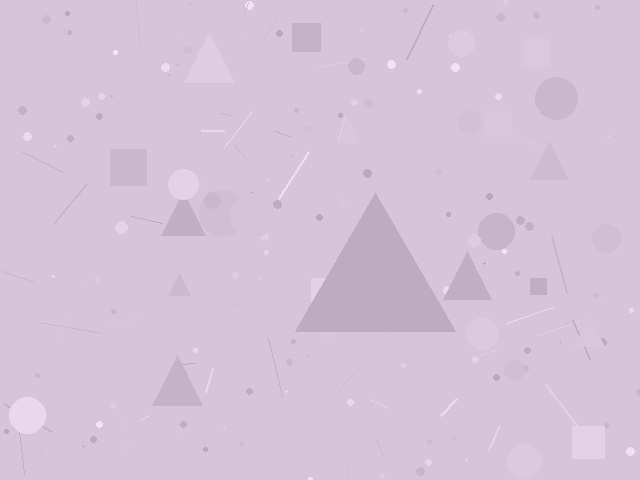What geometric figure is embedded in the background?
A triangle is embedded in the background.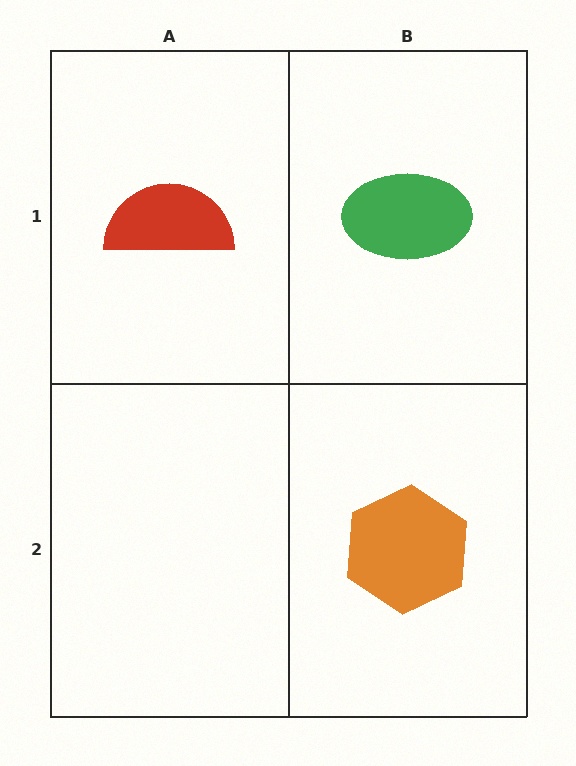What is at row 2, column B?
An orange hexagon.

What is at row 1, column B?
A green ellipse.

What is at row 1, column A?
A red semicircle.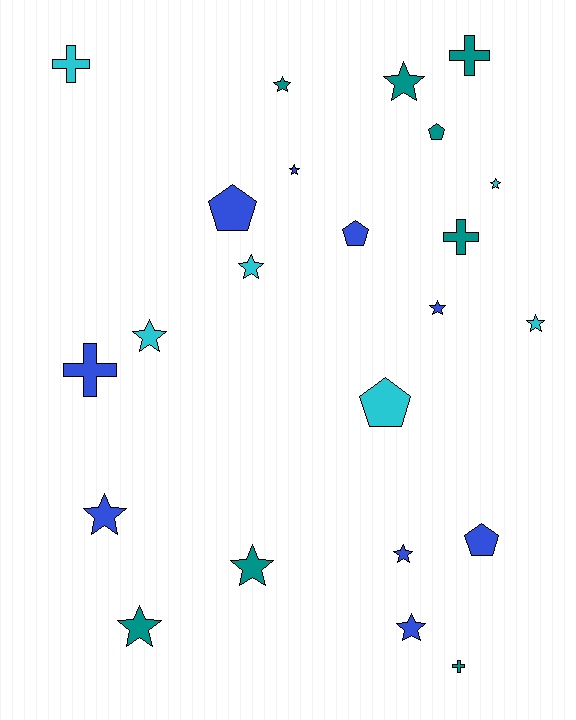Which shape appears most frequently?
Star, with 13 objects.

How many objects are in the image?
There are 23 objects.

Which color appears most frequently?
Blue, with 9 objects.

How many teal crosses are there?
There are 3 teal crosses.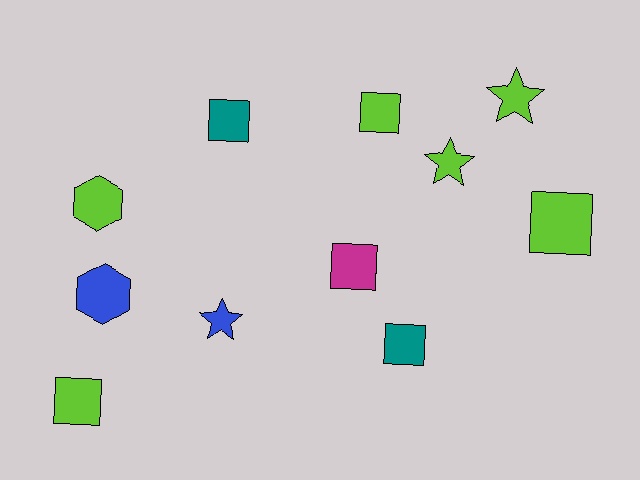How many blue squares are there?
There are no blue squares.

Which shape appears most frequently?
Square, with 6 objects.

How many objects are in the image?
There are 11 objects.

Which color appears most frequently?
Lime, with 6 objects.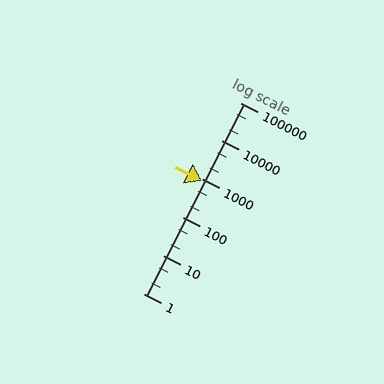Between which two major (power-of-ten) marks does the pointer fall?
The pointer is between 100 and 1000.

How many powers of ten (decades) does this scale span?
The scale spans 5 decades, from 1 to 100000.